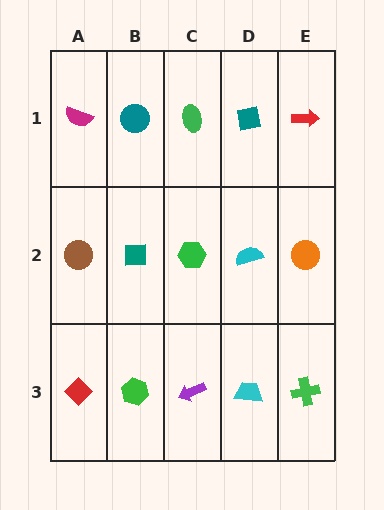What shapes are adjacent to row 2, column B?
A teal circle (row 1, column B), a green hexagon (row 3, column B), a brown circle (row 2, column A), a green hexagon (row 2, column C).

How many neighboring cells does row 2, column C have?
4.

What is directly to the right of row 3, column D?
A green cross.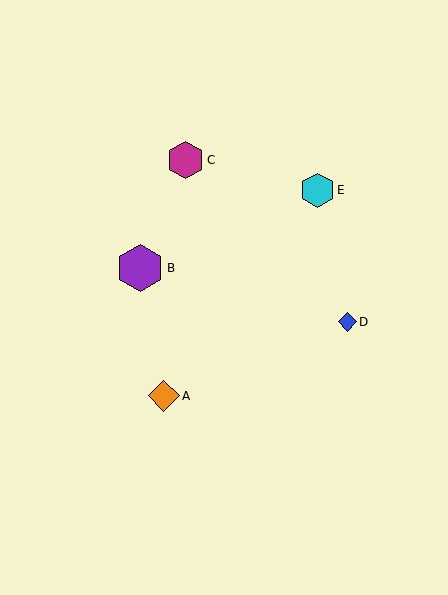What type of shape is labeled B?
Shape B is a purple hexagon.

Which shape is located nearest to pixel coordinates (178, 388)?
The orange diamond (labeled A) at (164, 396) is nearest to that location.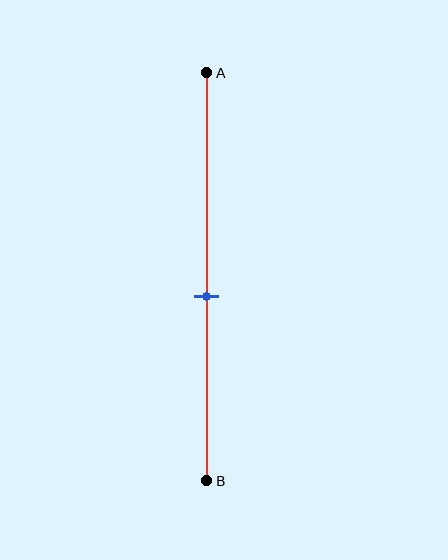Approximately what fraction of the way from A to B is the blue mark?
The blue mark is approximately 55% of the way from A to B.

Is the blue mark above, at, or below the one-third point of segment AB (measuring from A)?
The blue mark is below the one-third point of segment AB.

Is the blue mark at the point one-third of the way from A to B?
No, the mark is at about 55% from A, not at the 33% one-third point.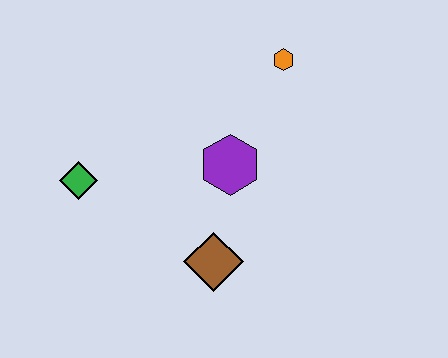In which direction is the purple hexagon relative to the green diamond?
The purple hexagon is to the right of the green diamond.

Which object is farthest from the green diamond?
The orange hexagon is farthest from the green diamond.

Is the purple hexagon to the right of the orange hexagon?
No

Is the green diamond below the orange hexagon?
Yes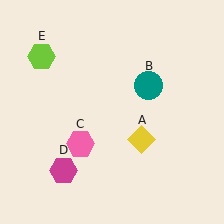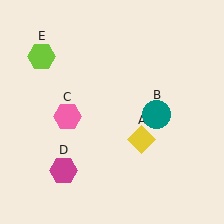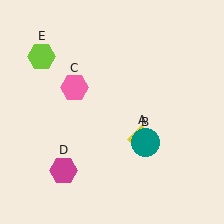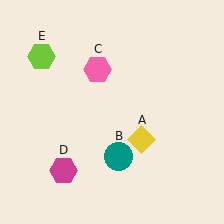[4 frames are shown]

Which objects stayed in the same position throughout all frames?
Yellow diamond (object A) and magenta hexagon (object D) and lime hexagon (object E) remained stationary.